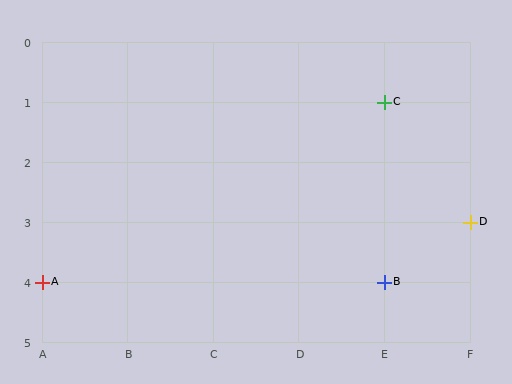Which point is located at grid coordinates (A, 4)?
Point A is at (A, 4).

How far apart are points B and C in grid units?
Points B and C are 3 rows apart.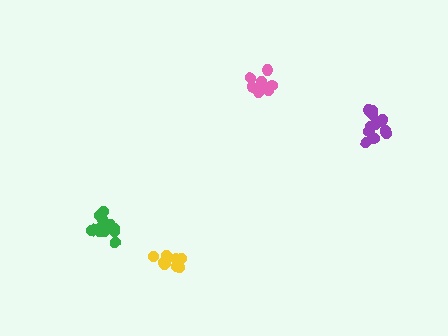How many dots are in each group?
Group 1: 10 dots, Group 2: 14 dots, Group 3: 10 dots, Group 4: 13 dots (47 total).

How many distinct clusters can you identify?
There are 4 distinct clusters.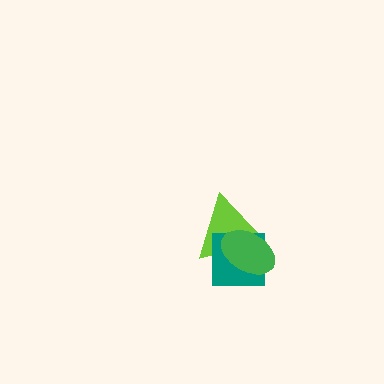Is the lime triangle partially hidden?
Yes, it is partially covered by another shape.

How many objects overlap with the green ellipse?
2 objects overlap with the green ellipse.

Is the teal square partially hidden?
Yes, it is partially covered by another shape.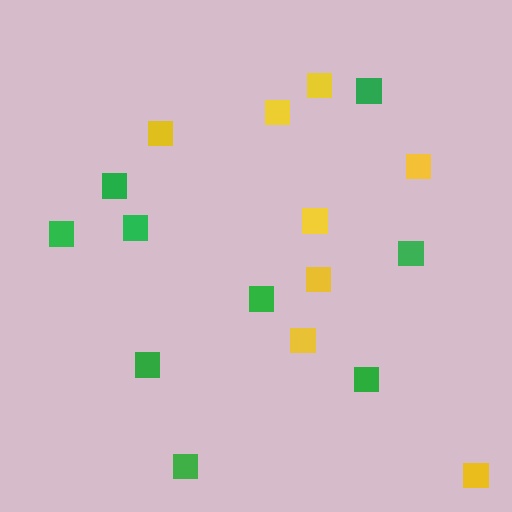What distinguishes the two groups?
There are 2 groups: one group of yellow squares (8) and one group of green squares (9).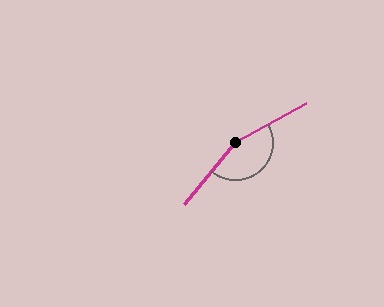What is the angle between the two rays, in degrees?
Approximately 159 degrees.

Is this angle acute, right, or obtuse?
It is obtuse.